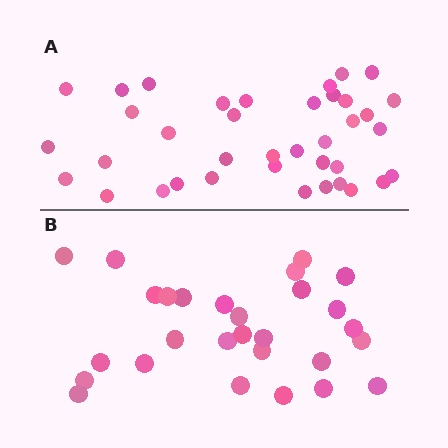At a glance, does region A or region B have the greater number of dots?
Region A (the top region) has more dots.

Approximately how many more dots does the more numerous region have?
Region A has roughly 10 or so more dots than region B.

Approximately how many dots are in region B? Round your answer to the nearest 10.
About 30 dots. (The exact count is 28, which rounds to 30.)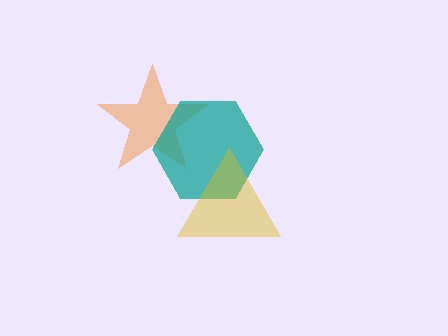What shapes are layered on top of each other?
The layered shapes are: an orange star, a teal hexagon, a yellow triangle.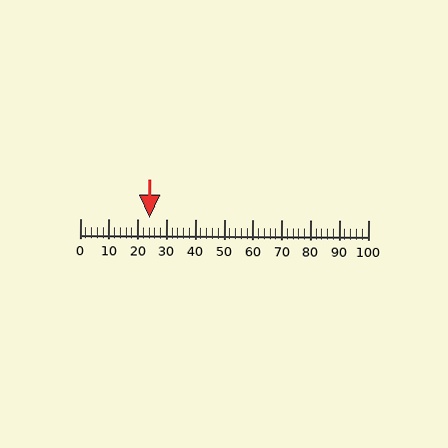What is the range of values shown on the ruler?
The ruler shows values from 0 to 100.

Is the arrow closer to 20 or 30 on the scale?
The arrow is closer to 20.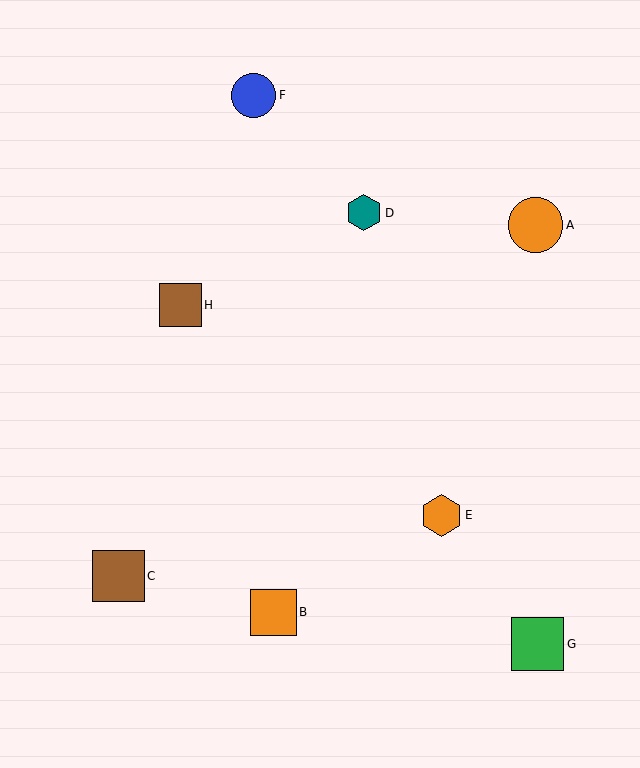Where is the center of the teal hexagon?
The center of the teal hexagon is at (364, 213).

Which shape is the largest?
The orange circle (labeled A) is the largest.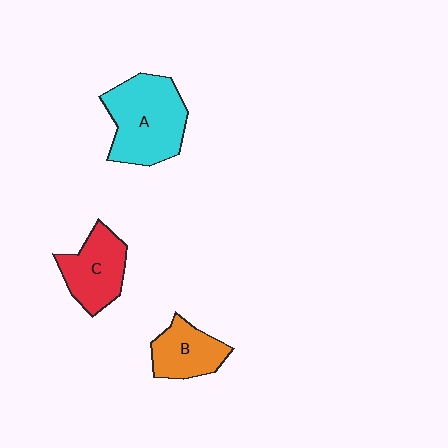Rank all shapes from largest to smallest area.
From largest to smallest: A (cyan), C (red), B (orange).